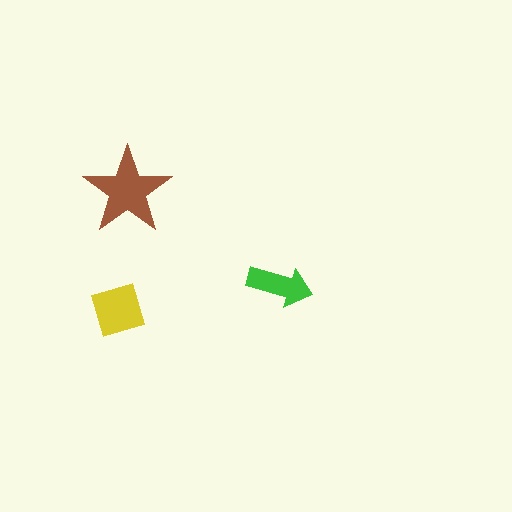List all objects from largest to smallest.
The brown star, the yellow square, the green arrow.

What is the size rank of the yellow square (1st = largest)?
2nd.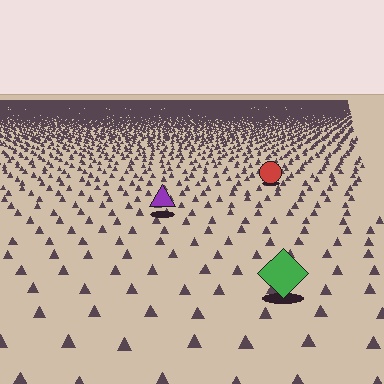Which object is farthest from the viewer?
The red circle is farthest from the viewer. It appears smaller and the ground texture around it is denser.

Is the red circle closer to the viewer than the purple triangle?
No. The purple triangle is closer — you can tell from the texture gradient: the ground texture is coarser near it.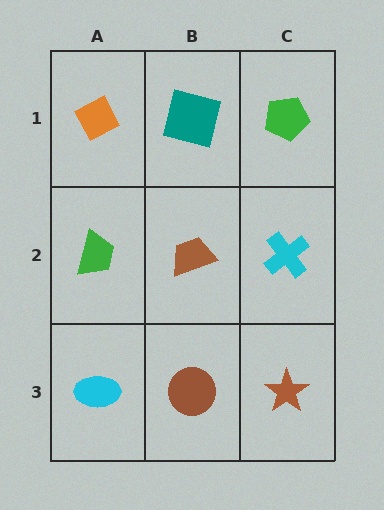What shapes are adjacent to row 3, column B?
A brown trapezoid (row 2, column B), a cyan ellipse (row 3, column A), a brown star (row 3, column C).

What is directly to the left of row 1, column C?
A teal square.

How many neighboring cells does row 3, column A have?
2.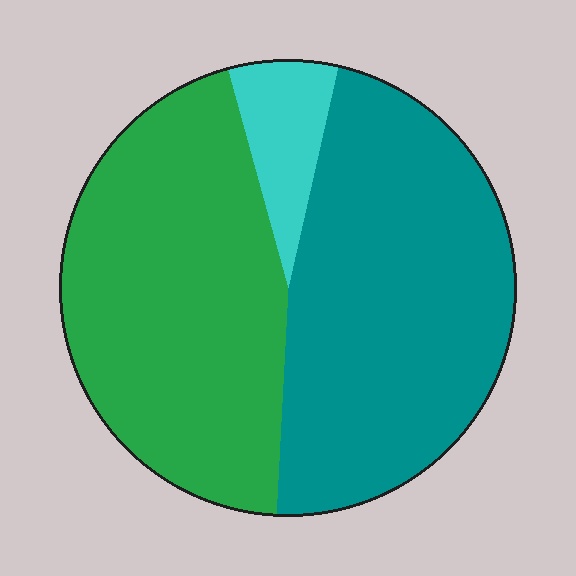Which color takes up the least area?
Cyan, at roughly 10%.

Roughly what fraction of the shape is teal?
Teal takes up about one half (1/2) of the shape.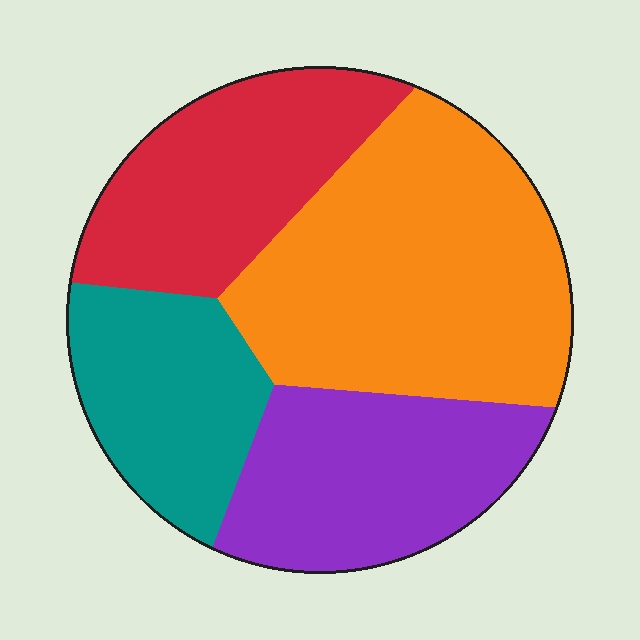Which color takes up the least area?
Teal, at roughly 20%.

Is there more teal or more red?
Red.